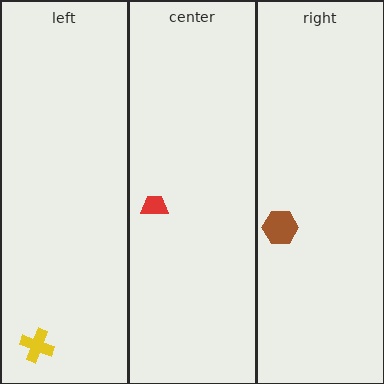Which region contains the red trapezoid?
The center region.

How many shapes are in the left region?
1.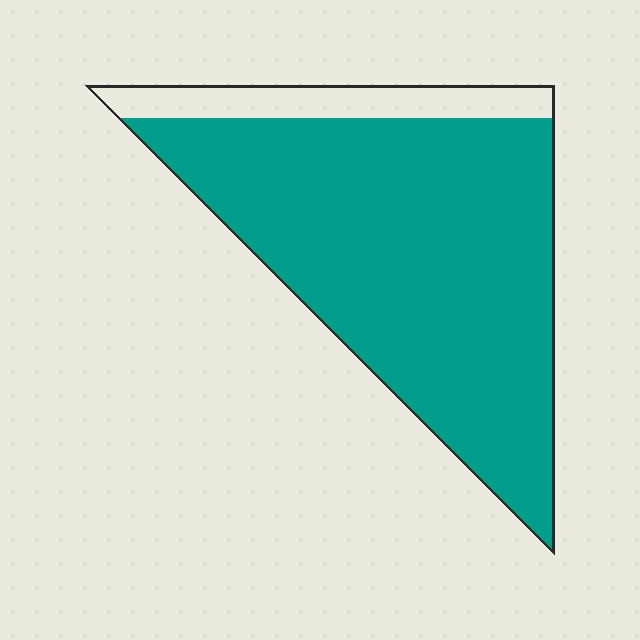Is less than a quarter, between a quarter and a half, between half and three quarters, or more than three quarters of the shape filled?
More than three quarters.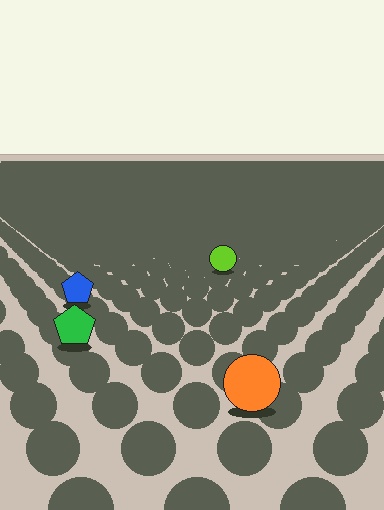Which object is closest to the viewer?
The orange circle is closest. The texture marks near it are larger and more spread out.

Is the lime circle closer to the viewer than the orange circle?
No. The orange circle is closer — you can tell from the texture gradient: the ground texture is coarser near it.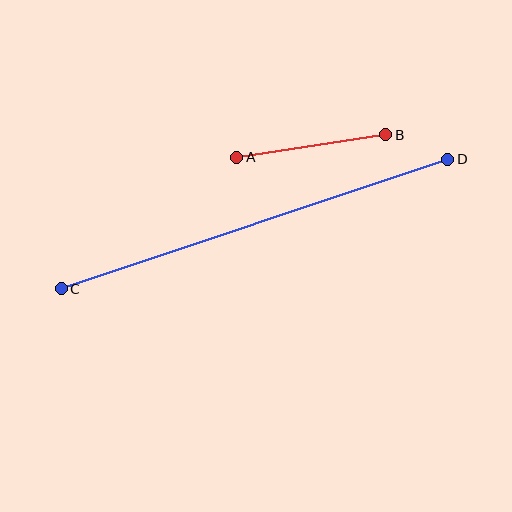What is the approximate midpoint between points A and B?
The midpoint is at approximately (311, 146) pixels.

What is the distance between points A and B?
The distance is approximately 151 pixels.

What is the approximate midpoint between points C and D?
The midpoint is at approximately (255, 224) pixels.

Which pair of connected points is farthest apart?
Points C and D are farthest apart.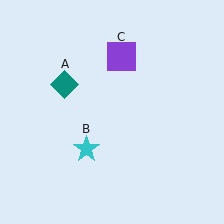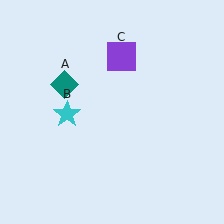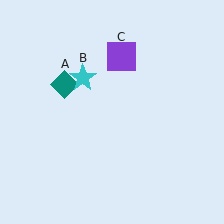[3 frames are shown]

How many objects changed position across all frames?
1 object changed position: cyan star (object B).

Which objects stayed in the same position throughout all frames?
Teal diamond (object A) and purple square (object C) remained stationary.